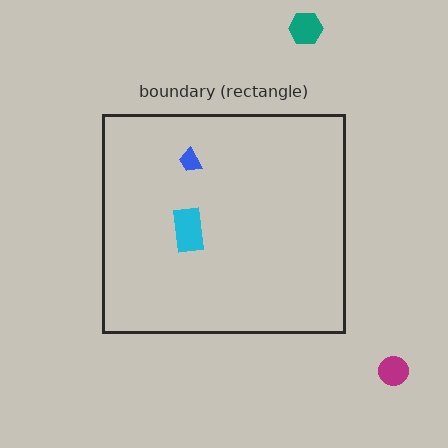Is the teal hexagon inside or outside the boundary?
Outside.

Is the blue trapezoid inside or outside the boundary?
Inside.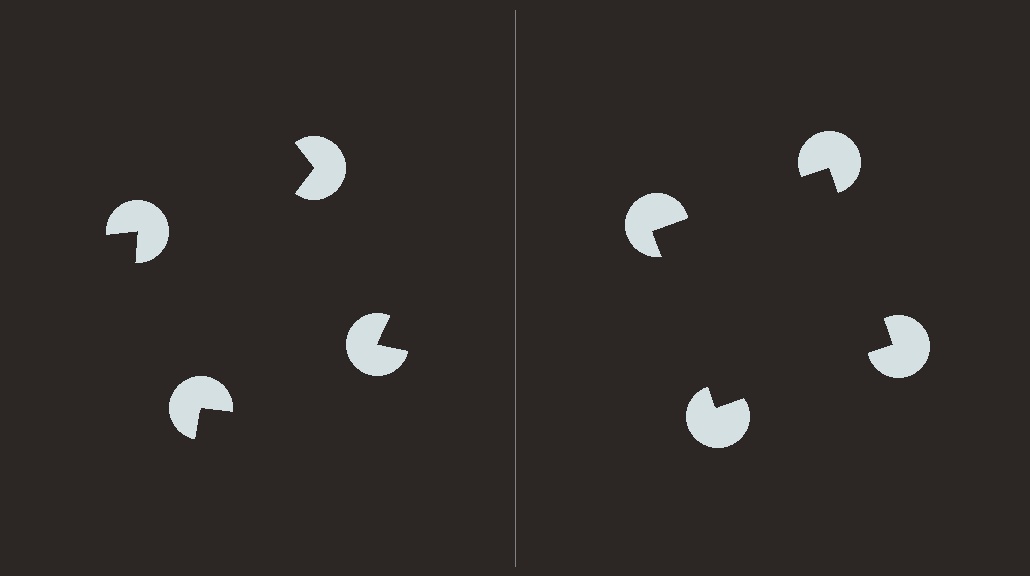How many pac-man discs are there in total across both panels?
8 — 4 on each side.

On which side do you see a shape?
An illusory square appears on the right side. On the left side the wedge cuts are rotated, so no coherent shape forms.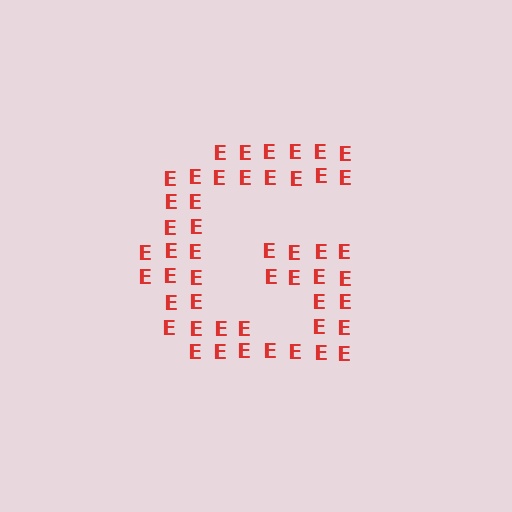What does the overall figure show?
The overall figure shows the letter G.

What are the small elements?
The small elements are letter E's.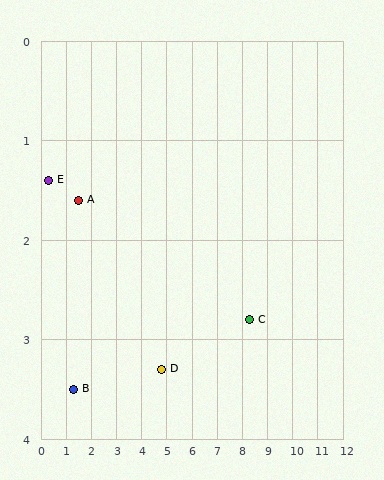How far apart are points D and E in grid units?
Points D and E are about 4.9 grid units apart.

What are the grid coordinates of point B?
Point B is at approximately (1.3, 3.5).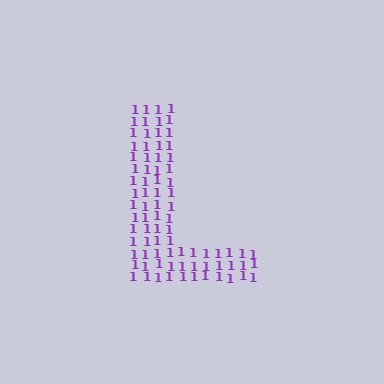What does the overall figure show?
The overall figure shows the letter L.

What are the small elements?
The small elements are digit 1's.